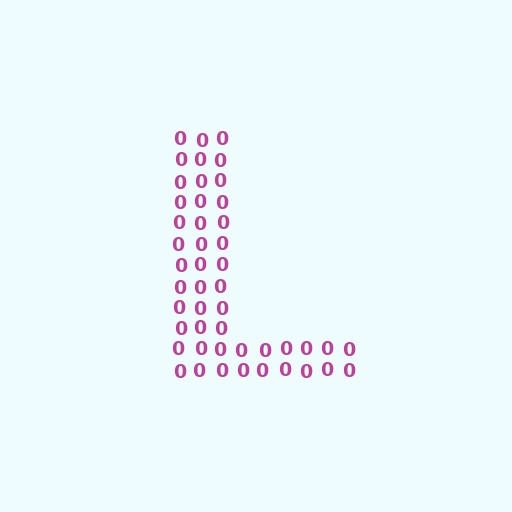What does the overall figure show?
The overall figure shows the letter L.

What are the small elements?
The small elements are digit 0's.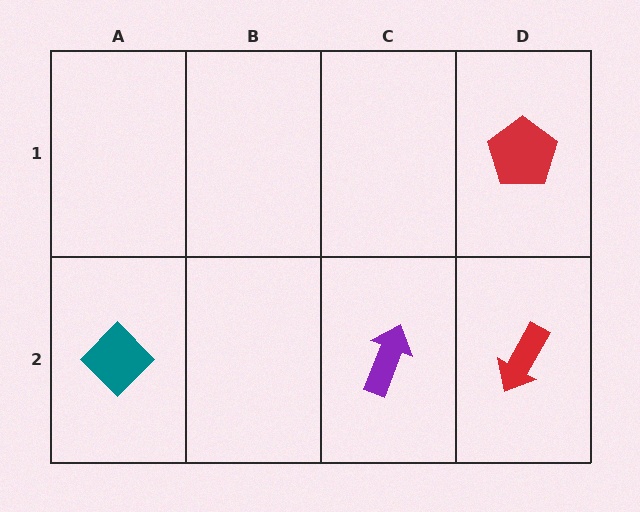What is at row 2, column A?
A teal diamond.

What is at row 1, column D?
A red pentagon.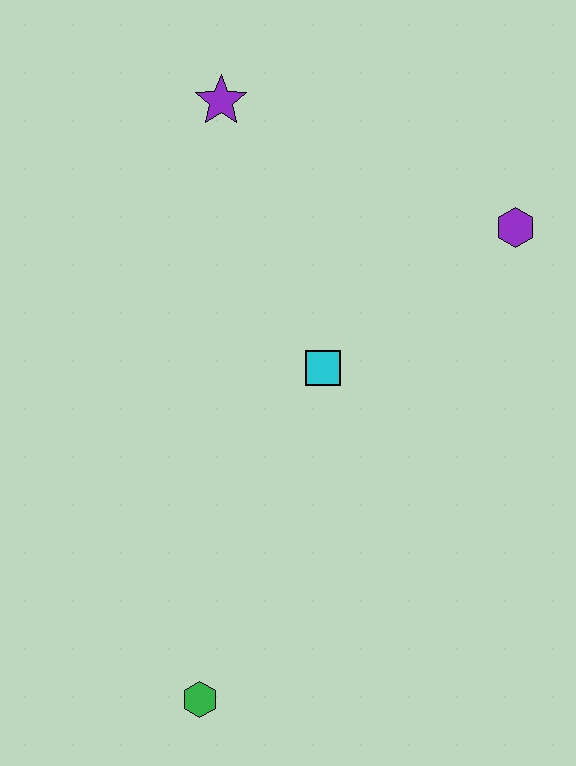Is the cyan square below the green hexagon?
No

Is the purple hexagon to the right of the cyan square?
Yes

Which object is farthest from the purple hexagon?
The green hexagon is farthest from the purple hexagon.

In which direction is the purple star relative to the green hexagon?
The purple star is above the green hexagon.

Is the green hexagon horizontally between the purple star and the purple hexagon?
No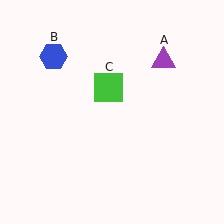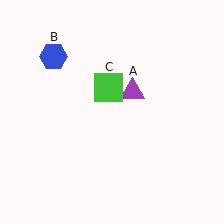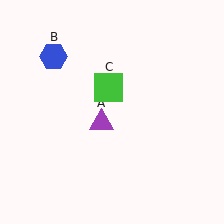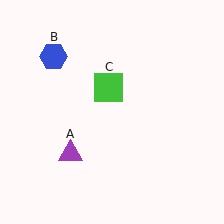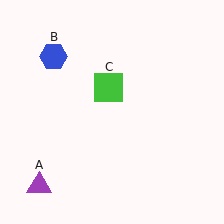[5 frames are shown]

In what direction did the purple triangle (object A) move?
The purple triangle (object A) moved down and to the left.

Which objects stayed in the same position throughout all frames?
Blue hexagon (object B) and green square (object C) remained stationary.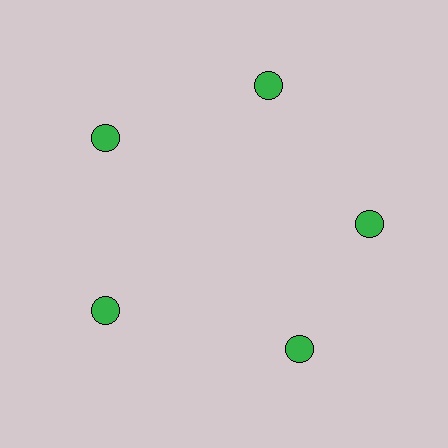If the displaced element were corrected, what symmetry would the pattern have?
It would have 5-fold rotational symmetry — the pattern would map onto itself every 72 degrees.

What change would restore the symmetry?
The symmetry would be restored by rotating it back into even spacing with its neighbors so that all 5 circles sit at equal angles and equal distance from the center.